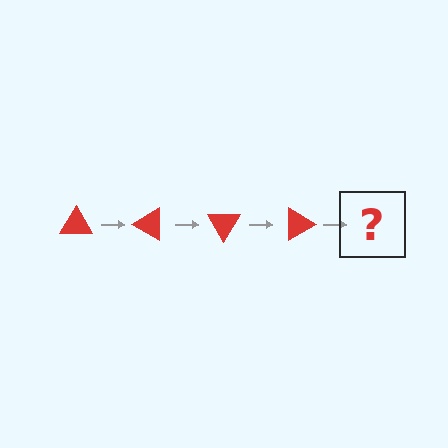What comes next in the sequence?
The next element should be a red triangle rotated 120 degrees.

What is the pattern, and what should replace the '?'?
The pattern is that the triangle rotates 30 degrees each step. The '?' should be a red triangle rotated 120 degrees.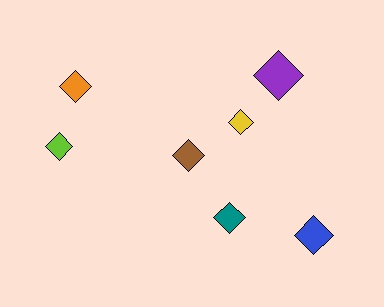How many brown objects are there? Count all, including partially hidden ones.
There is 1 brown object.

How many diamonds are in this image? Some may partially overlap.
There are 7 diamonds.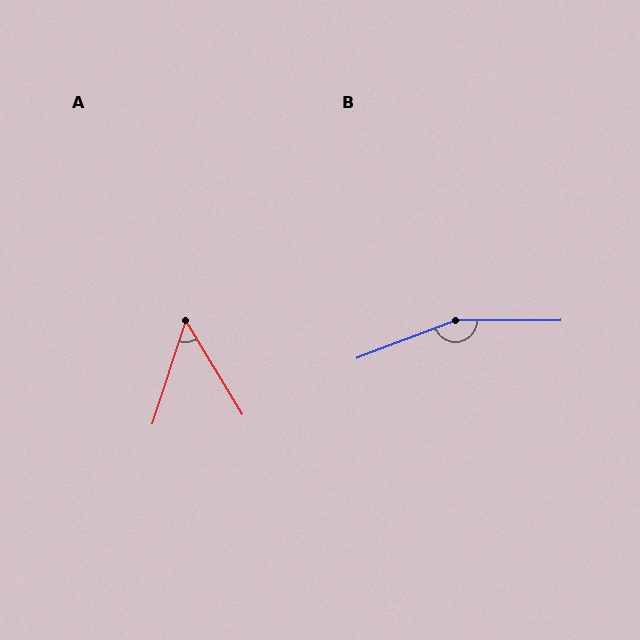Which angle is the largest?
B, at approximately 159 degrees.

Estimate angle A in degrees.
Approximately 49 degrees.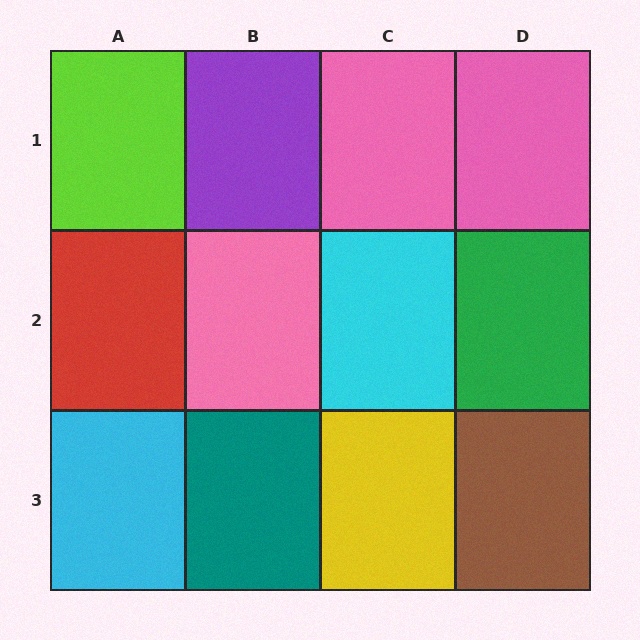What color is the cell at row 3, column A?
Cyan.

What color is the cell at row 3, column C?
Yellow.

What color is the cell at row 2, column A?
Red.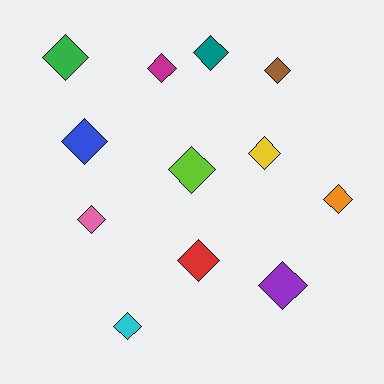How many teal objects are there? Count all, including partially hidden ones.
There is 1 teal object.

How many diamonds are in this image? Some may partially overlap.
There are 12 diamonds.